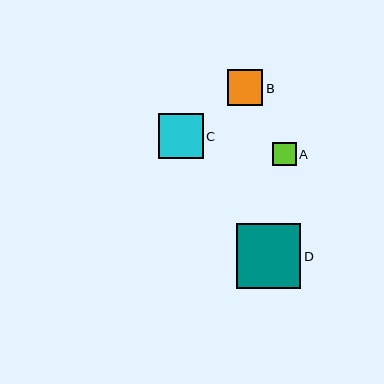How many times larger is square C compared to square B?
Square C is approximately 1.3 times the size of square B.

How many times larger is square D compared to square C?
Square D is approximately 1.5 times the size of square C.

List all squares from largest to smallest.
From largest to smallest: D, C, B, A.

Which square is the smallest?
Square A is the smallest with a size of approximately 24 pixels.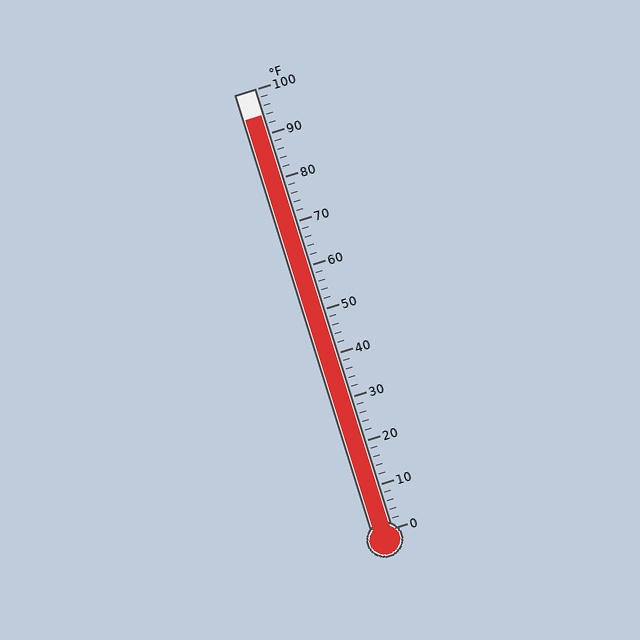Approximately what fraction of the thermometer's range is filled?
The thermometer is filled to approximately 95% of its range.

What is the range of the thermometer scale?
The thermometer scale ranges from 0°F to 100°F.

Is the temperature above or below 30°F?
The temperature is above 30°F.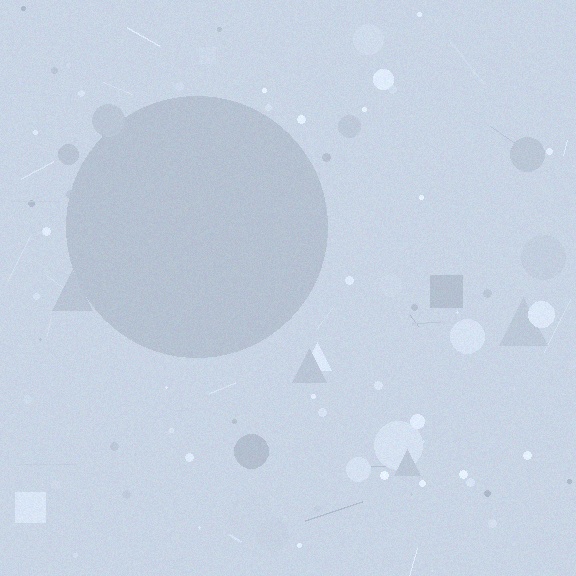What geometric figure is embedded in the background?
A circle is embedded in the background.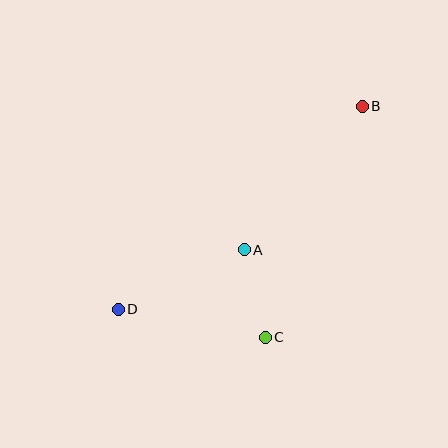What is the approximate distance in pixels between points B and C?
The distance between B and C is approximately 250 pixels.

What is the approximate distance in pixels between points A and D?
The distance between A and D is approximately 139 pixels.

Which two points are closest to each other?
Points A and C are closest to each other.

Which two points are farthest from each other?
Points B and D are farthest from each other.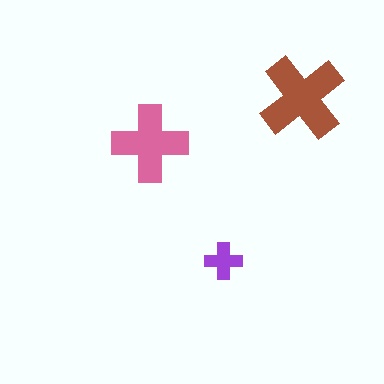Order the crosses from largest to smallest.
the brown one, the pink one, the purple one.